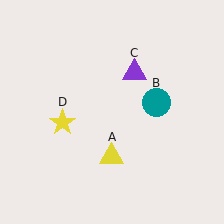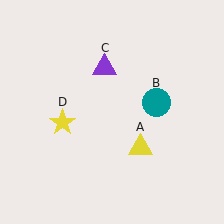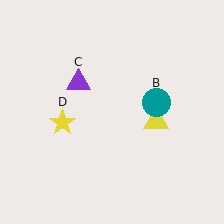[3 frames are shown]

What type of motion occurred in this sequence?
The yellow triangle (object A), purple triangle (object C) rotated counterclockwise around the center of the scene.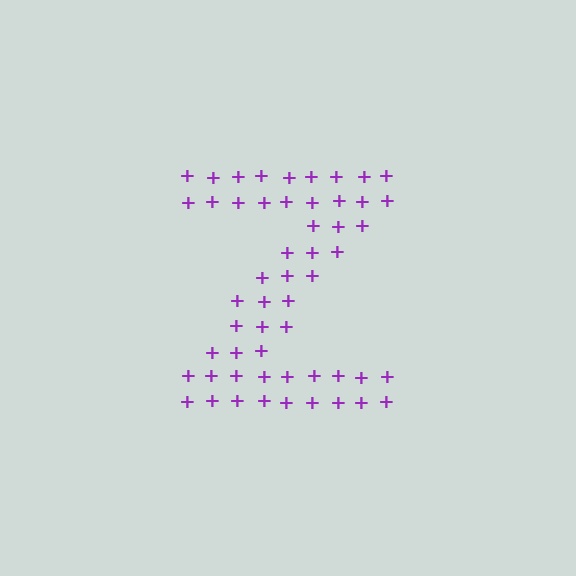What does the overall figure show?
The overall figure shows the letter Z.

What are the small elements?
The small elements are plus signs.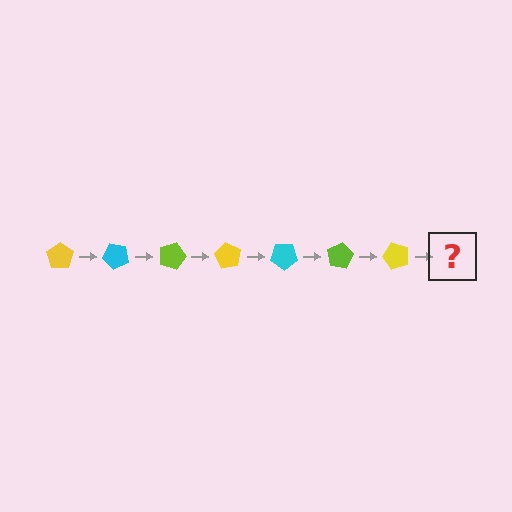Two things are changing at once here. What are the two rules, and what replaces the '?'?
The two rules are that it rotates 45 degrees each step and the color cycles through yellow, cyan, and lime. The '?' should be a cyan pentagon, rotated 315 degrees from the start.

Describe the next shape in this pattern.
It should be a cyan pentagon, rotated 315 degrees from the start.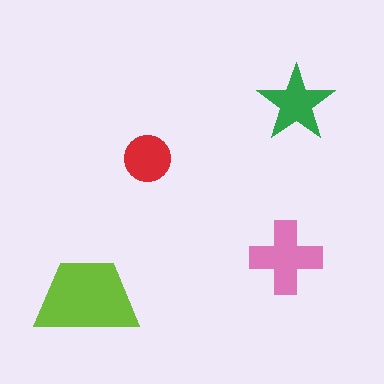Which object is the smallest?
The red circle.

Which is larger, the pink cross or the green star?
The pink cross.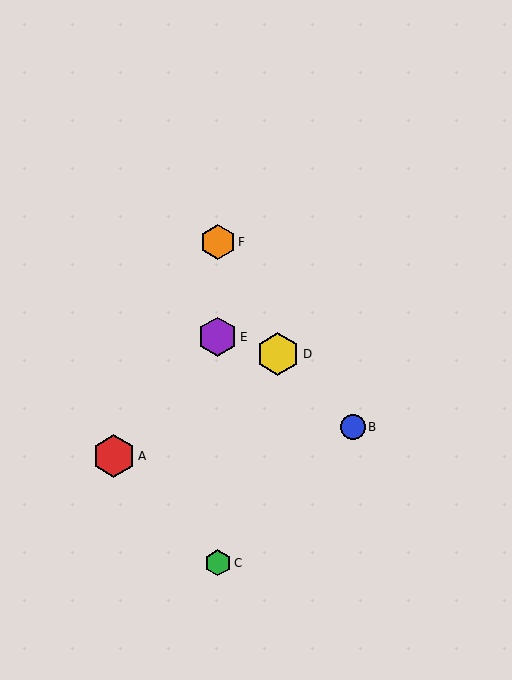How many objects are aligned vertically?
3 objects (C, E, F) are aligned vertically.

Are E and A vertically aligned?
No, E is at x≈218 and A is at x≈114.